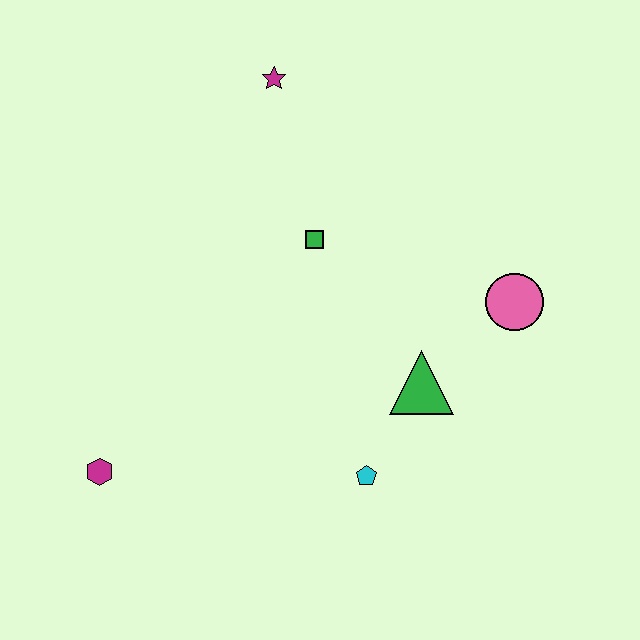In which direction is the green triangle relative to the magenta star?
The green triangle is below the magenta star.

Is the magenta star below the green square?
No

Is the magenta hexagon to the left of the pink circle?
Yes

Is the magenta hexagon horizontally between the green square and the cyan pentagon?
No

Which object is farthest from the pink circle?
The magenta hexagon is farthest from the pink circle.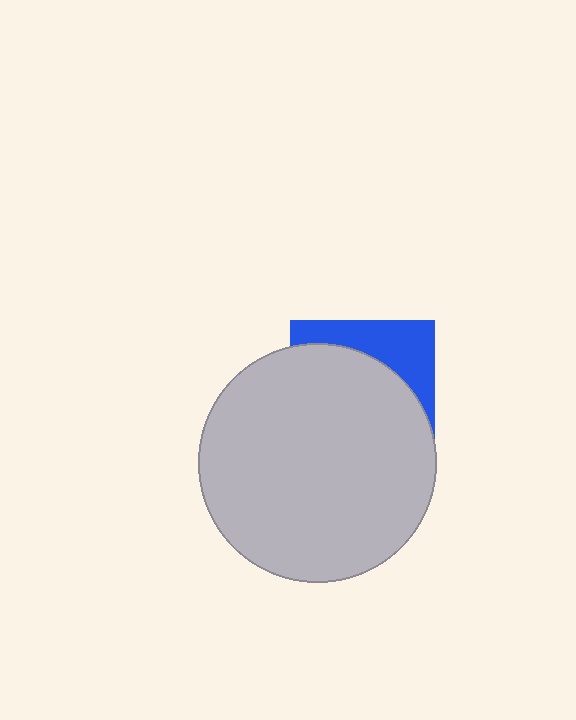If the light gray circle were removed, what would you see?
You would see the complete blue square.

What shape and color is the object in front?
The object in front is a light gray circle.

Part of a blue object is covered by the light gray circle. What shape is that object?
It is a square.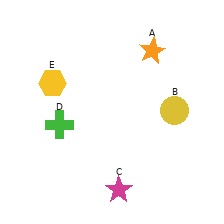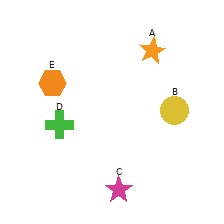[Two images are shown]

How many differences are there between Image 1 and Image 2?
There is 1 difference between the two images.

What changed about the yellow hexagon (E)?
In Image 1, E is yellow. In Image 2, it changed to orange.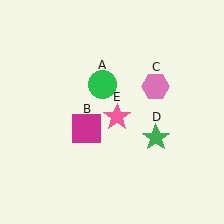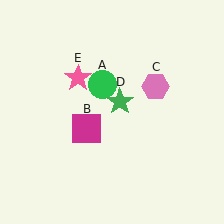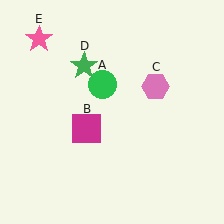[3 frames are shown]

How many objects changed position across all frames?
2 objects changed position: green star (object D), pink star (object E).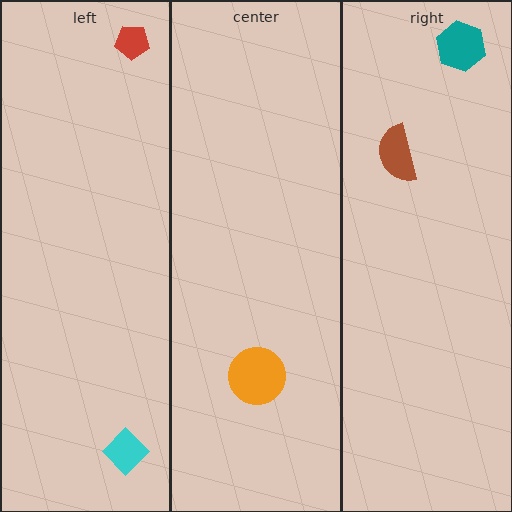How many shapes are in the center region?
1.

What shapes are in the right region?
The teal hexagon, the brown semicircle.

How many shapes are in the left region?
2.